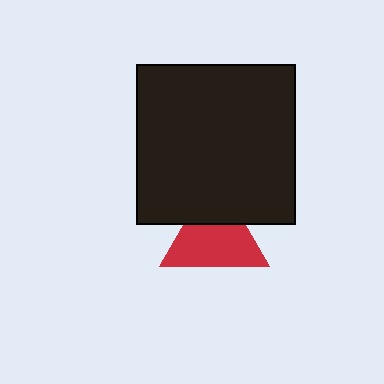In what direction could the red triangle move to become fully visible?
The red triangle could move down. That would shift it out from behind the black square entirely.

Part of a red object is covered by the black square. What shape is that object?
It is a triangle.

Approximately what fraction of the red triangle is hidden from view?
Roughly 32% of the red triangle is hidden behind the black square.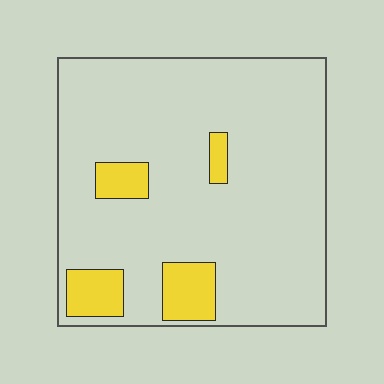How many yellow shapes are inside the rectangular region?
4.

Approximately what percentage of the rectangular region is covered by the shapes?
Approximately 10%.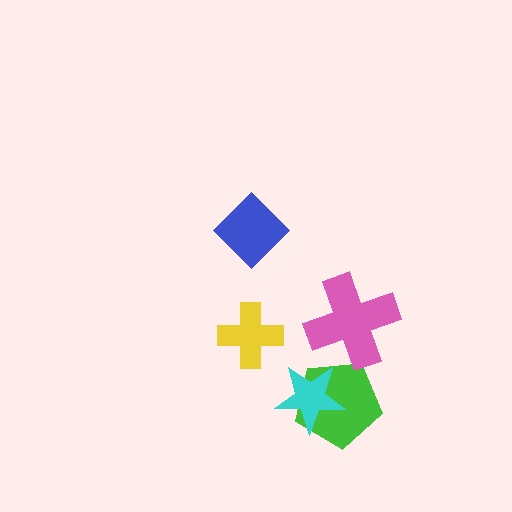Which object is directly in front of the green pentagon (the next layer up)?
The cyan star is directly in front of the green pentagon.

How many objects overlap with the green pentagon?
2 objects overlap with the green pentagon.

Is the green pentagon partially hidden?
Yes, it is partially covered by another shape.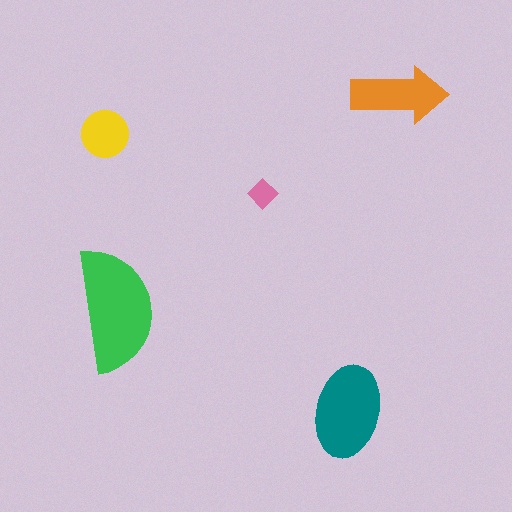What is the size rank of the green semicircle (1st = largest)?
1st.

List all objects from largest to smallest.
The green semicircle, the teal ellipse, the orange arrow, the yellow circle, the pink diamond.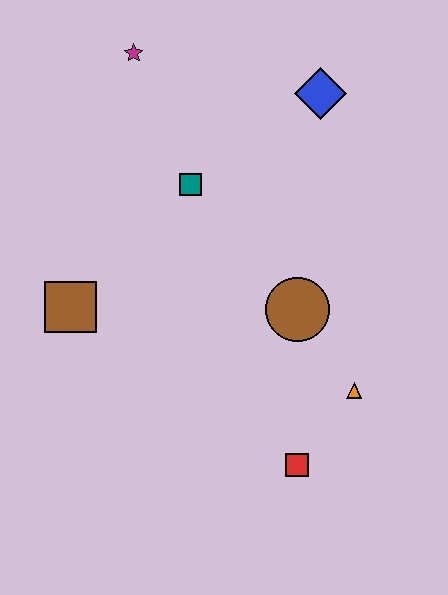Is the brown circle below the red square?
No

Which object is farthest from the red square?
The magenta star is farthest from the red square.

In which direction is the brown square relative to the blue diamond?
The brown square is to the left of the blue diamond.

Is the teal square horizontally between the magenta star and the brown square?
No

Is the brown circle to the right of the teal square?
Yes